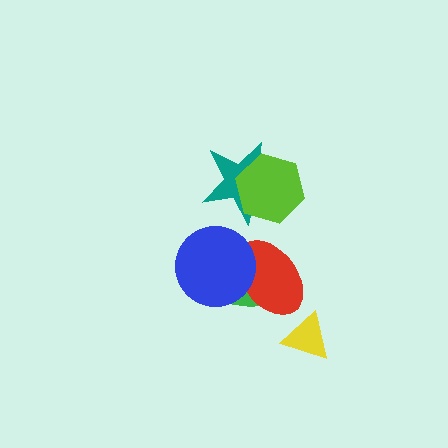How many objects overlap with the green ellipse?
2 objects overlap with the green ellipse.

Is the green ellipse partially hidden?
Yes, it is partially covered by another shape.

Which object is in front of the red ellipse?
The blue circle is in front of the red ellipse.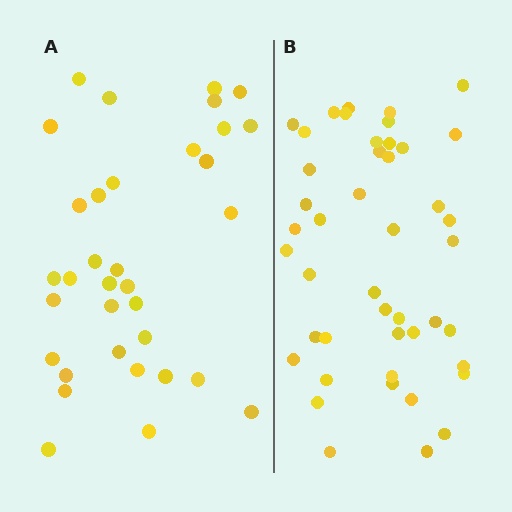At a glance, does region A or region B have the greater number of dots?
Region B (the right region) has more dots.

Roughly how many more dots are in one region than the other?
Region B has roughly 12 or so more dots than region A.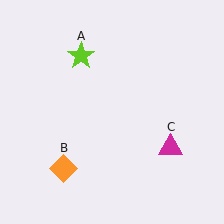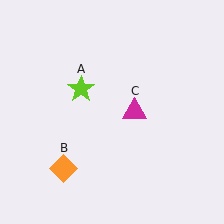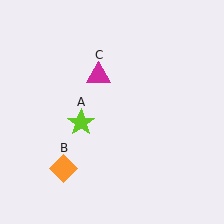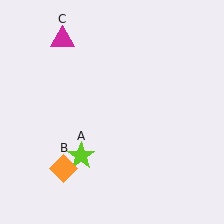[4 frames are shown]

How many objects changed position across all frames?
2 objects changed position: lime star (object A), magenta triangle (object C).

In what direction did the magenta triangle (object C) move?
The magenta triangle (object C) moved up and to the left.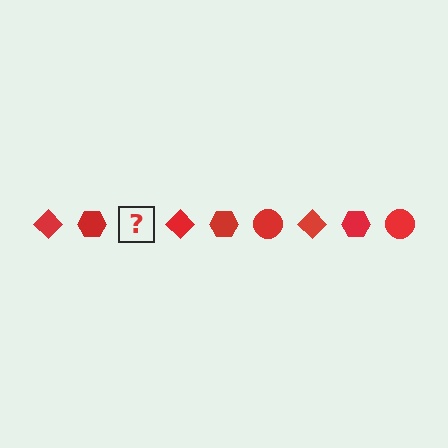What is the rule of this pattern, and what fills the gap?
The rule is that the pattern cycles through diamond, hexagon, circle shapes in red. The gap should be filled with a red circle.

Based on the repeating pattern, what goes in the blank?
The blank should be a red circle.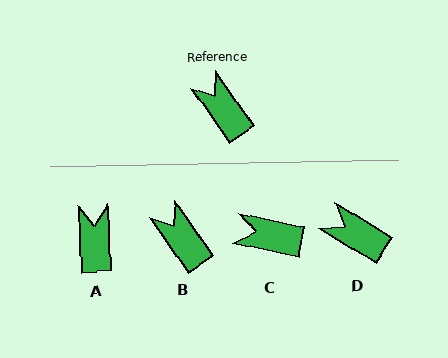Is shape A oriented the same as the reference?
No, it is off by about 32 degrees.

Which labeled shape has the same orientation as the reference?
B.